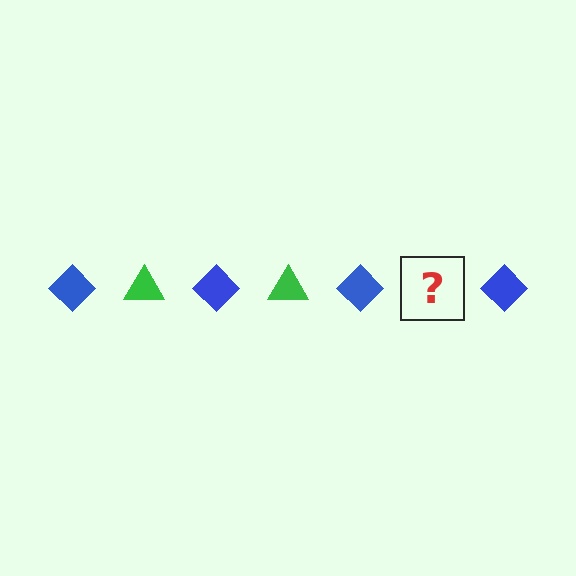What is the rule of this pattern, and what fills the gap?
The rule is that the pattern alternates between blue diamond and green triangle. The gap should be filled with a green triangle.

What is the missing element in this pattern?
The missing element is a green triangle.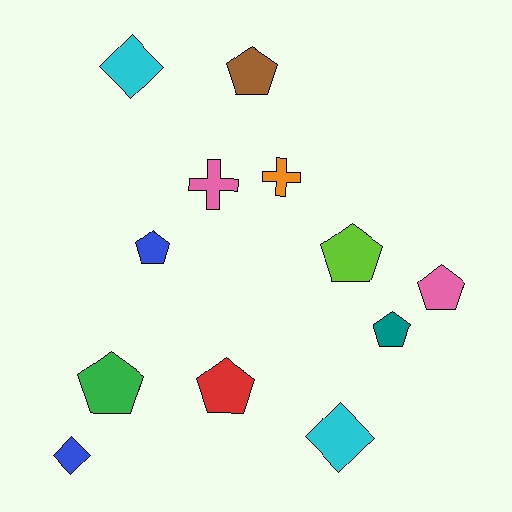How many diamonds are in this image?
There are 3 diamonds.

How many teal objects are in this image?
There is 1 teal object.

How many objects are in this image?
There are 12 objects.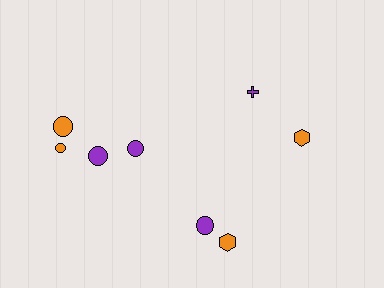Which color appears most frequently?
Purple, with 4 objects.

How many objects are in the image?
There are 8 objects.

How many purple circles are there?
There are 3 purple circles.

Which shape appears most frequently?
Circle, with 5 objects.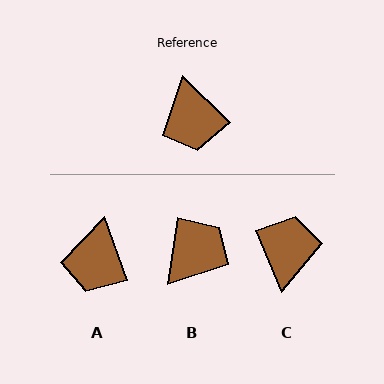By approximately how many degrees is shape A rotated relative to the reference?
Approximately 26 degrees clockwise.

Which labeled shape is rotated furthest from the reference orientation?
C, about 158 degrees away.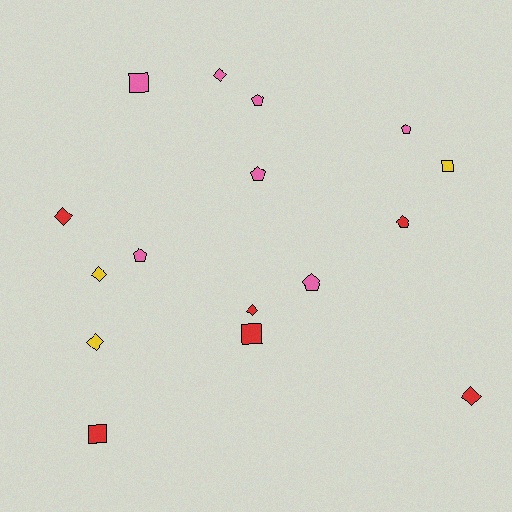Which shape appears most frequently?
Diamond, with 6 objects.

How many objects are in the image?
There are 16 objects.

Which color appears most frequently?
Pink, with 7 objects.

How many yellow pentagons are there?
There are no yellow pentagons.